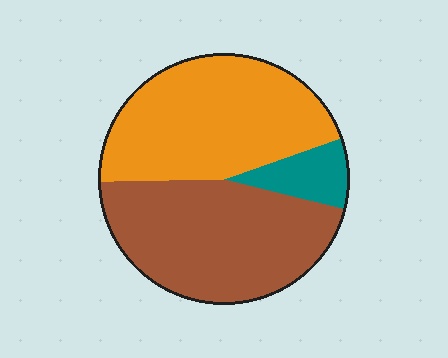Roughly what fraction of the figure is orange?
Orange covers 45% of the figure.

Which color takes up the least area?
Teal, at roughly 10%.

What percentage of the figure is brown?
Brown covers roughly 45% of the figure.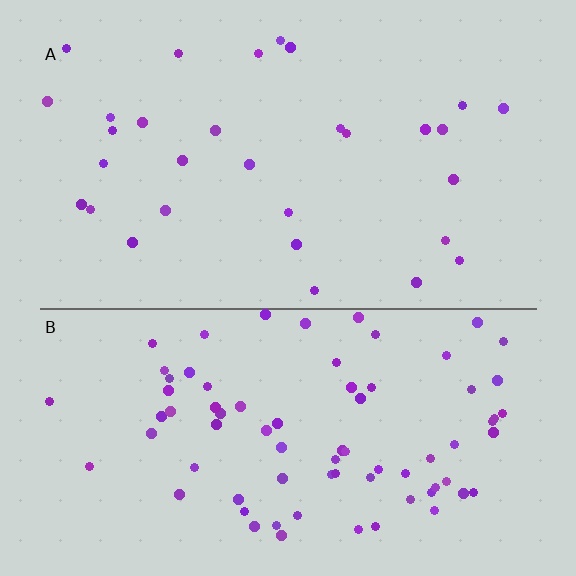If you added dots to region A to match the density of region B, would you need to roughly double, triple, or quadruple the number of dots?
Approximately triple.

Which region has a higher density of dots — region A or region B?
B (the bottom).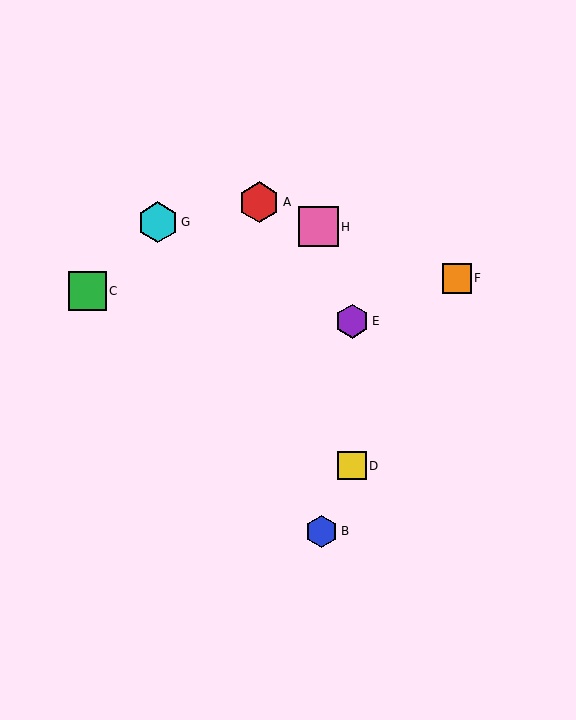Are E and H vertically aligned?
No, E is at x≈352 and H is at x≈319.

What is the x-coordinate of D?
Object D is at x≈352.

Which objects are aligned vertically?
Objects D, E are aligned vertically.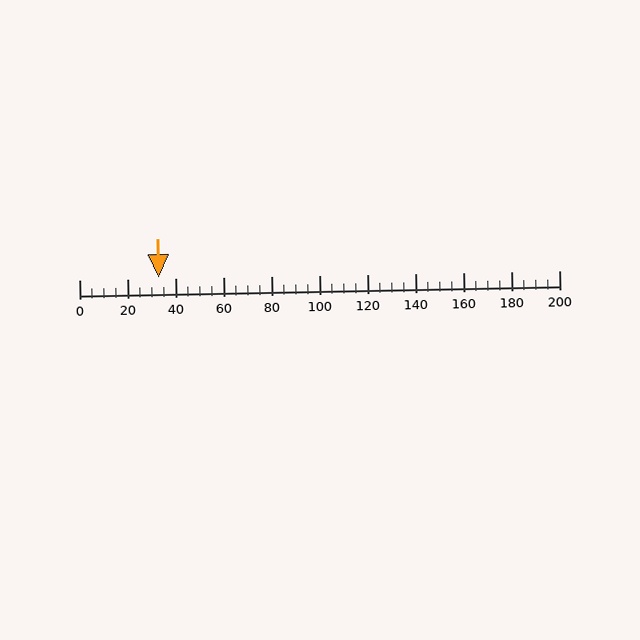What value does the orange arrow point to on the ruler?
The orange arrow points to approximately 33.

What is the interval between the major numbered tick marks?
The major tick marks are spaced 20 units apart.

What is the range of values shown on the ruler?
The ruler shows values from 0 to 200.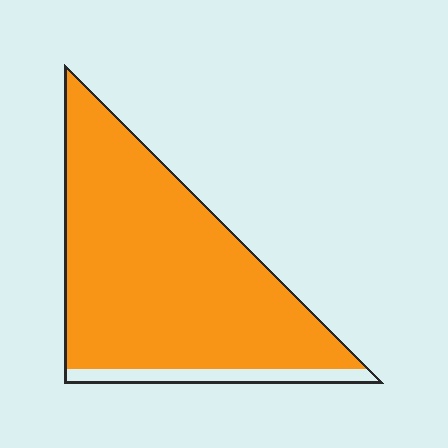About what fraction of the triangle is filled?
About nine tenths (9/10).